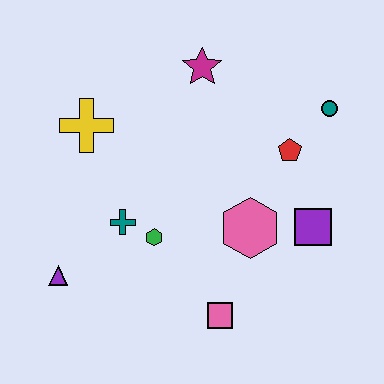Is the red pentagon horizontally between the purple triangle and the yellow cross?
No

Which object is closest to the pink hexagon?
The purple square is closest to the pink hexagon.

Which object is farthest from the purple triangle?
The teal circle is farthest from the purple triangle.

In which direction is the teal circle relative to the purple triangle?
The teal circle is to the right of the purple triangle.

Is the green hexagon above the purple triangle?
Yes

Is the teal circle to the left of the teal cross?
No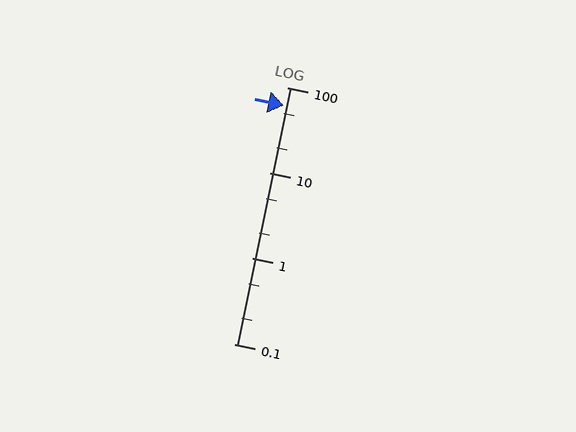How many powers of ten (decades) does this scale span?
The scale spans 3 decades, from 0.1 to 100.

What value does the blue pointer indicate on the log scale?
The pointer indicates approximately 62.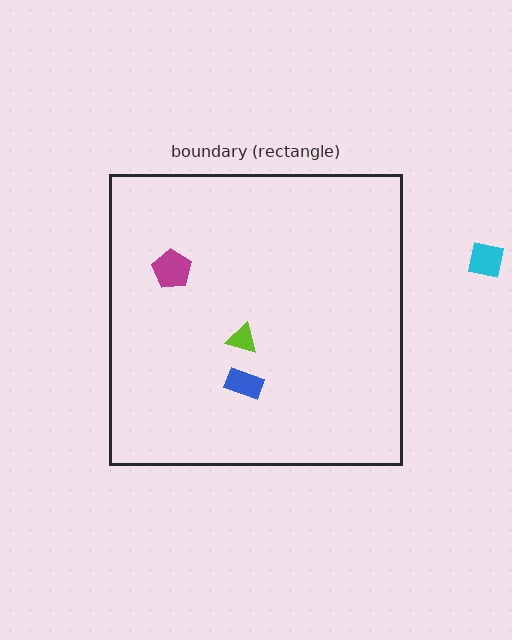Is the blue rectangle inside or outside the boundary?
Inside.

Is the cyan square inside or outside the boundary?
Outside.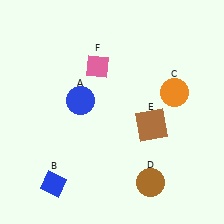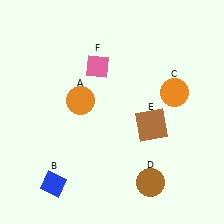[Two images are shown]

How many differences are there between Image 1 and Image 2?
There is 1 difference between the two images.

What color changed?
The circle (A) changed from blue in Image 1 to orange in Image 2.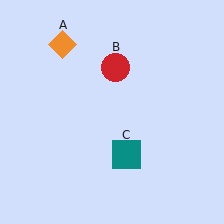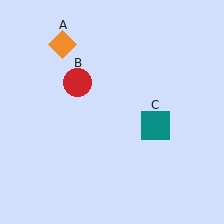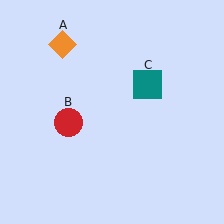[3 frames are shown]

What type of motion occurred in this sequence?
The red circle (object B), teal square (object C) rotated counterclockwise around the center of the scene.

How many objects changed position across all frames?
2 objects changed position: red circle (object B), teal square (object C).